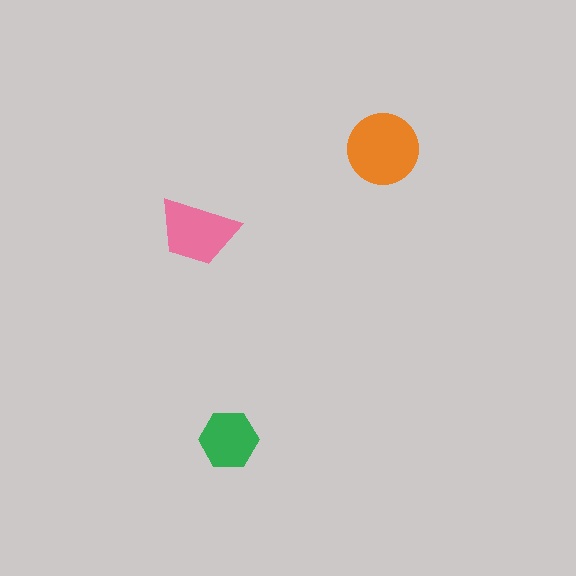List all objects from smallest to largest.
The green hexagon, the pink trapezoid, the orange circle.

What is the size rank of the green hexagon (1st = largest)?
3rd.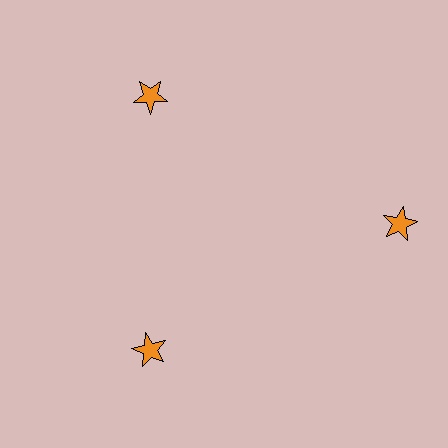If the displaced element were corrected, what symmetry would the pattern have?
It would have 3-fold rotational symmetry — the pattern would map onto itself every 120 degrees.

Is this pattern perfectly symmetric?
No. The 3 orange stars are arranged in a ring, but one element near the 3 o'clock position is pushed outward from the center, breaking the 3-fold rotational symmetry.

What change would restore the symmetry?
The symmetry would be restored by moving it inward, back onto the ring so that all 3 stars sit at equal angles and equal distance from the center.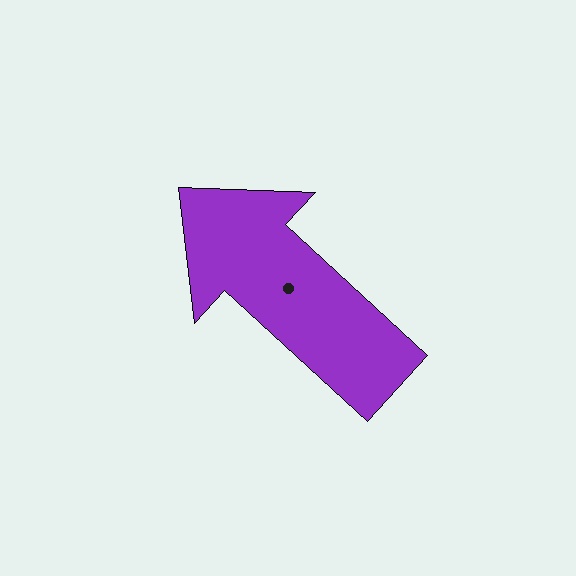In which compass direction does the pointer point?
Northwest.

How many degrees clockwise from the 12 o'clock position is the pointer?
Approximately 313 degrees.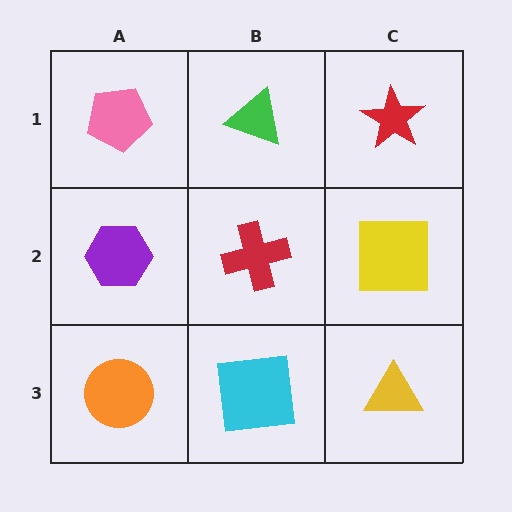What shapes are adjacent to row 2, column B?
A green triangle (row 1, column B), a cyan square (row 3, column B), a purple hexagon (row 2, column A), a yellow square (row 2, column C).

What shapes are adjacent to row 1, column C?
A yellow square (row 2, column C), a green triangle (row 1, column B).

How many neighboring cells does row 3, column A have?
2.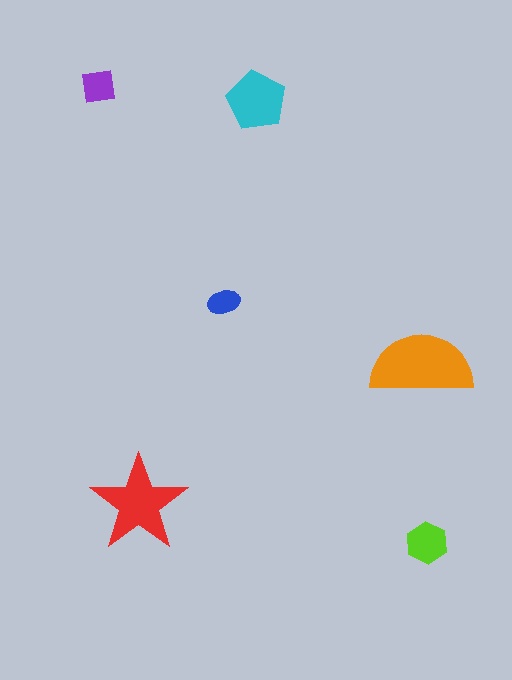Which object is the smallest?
The blue ellipse.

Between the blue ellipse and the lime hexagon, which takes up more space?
The lime hexagon.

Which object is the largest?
The orange semicircle.